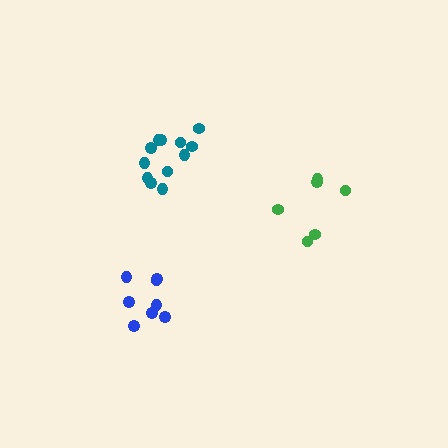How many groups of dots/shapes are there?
There are 3 groups.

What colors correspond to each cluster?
The clusters are colored: teal, blue, green.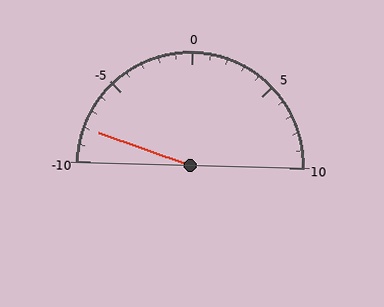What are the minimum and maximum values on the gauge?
The gauge ranges from -10 to 10.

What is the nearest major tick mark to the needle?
The nearest major tick mark is -10.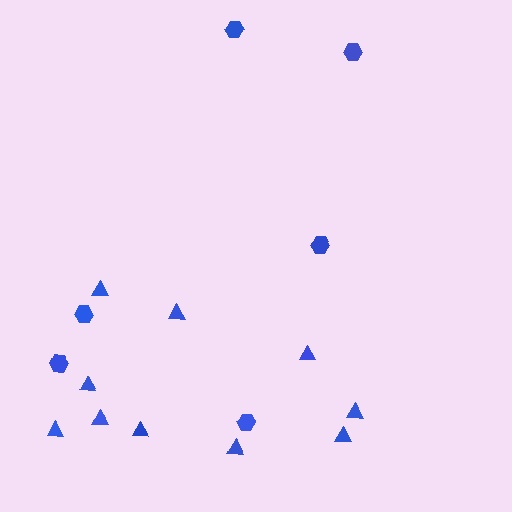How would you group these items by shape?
There are 2 groups: one group of triangles (10) and one group of hexagons (6).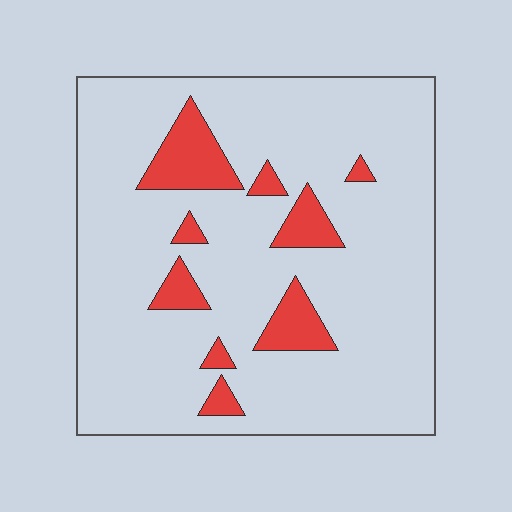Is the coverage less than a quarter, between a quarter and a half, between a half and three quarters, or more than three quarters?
Less than a quarter.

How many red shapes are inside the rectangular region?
9.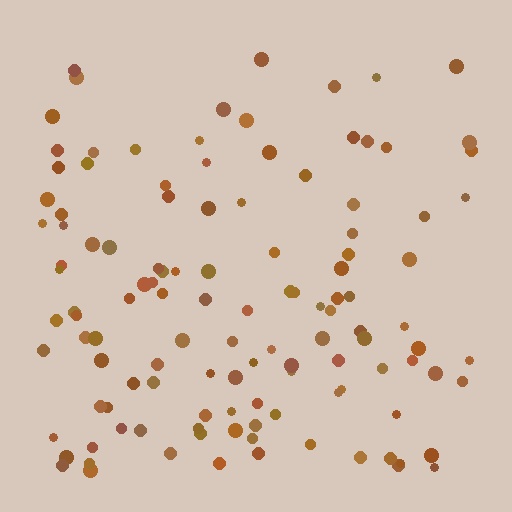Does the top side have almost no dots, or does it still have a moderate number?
Still a moderate number, just noticeably fewer than the bottom.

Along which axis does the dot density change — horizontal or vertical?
Vertical.